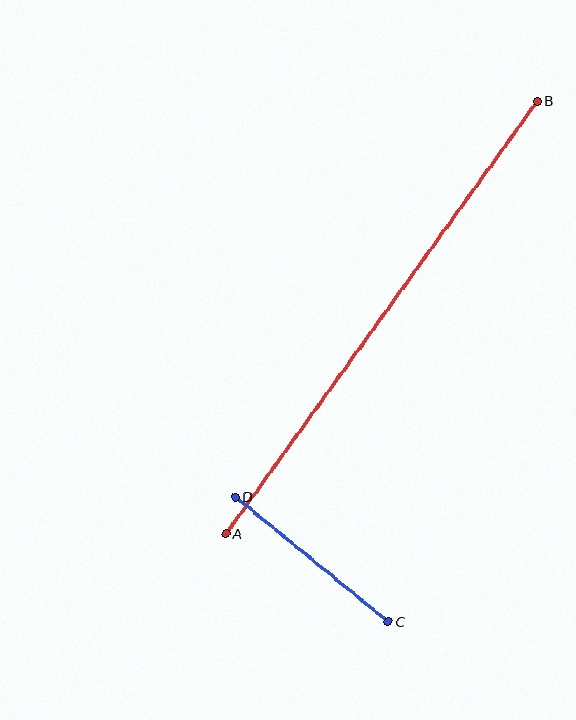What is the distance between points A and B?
The distance is approximately 533 pixels.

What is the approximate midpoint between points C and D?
The midpoint is at approximately (312, 559) pixels.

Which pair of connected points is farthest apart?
Points A and B are farthest apart.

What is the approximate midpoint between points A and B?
The midpoint is at approximately (382, 317) pixels.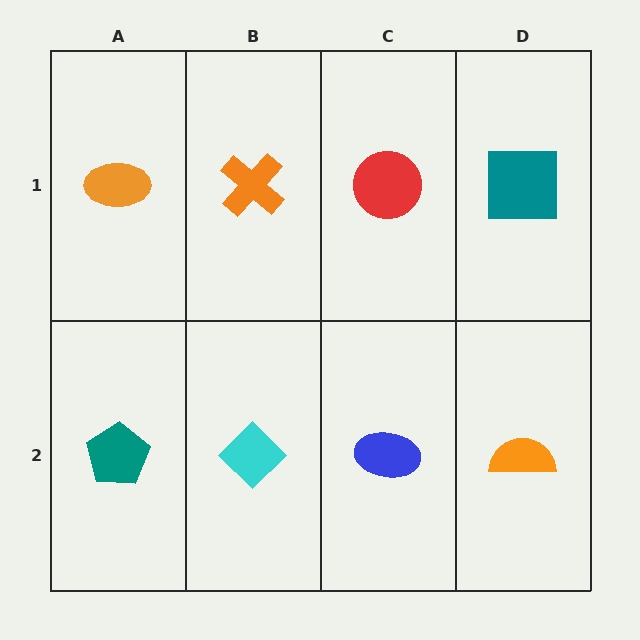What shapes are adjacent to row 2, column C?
A red circle (row 1, column C), a cyan diamond (row 2, column B), an orange semicircle (row 2, column D).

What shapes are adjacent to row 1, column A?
A teal pentagon (row 2, column A), an orange cross (row 1, column B).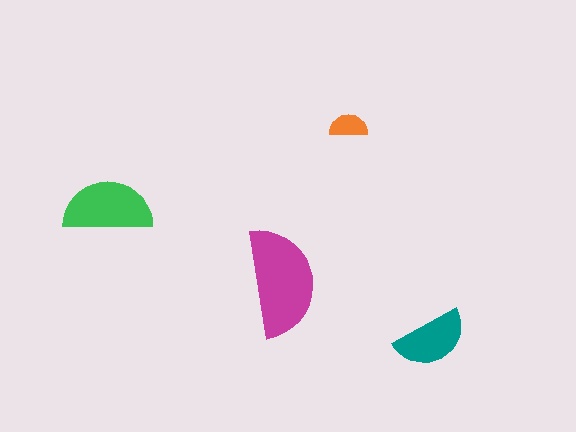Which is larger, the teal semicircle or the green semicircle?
The green one.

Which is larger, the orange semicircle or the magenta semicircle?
The magenta one.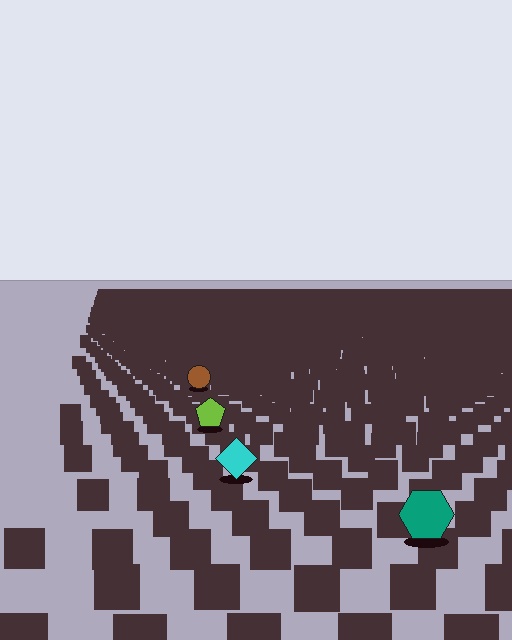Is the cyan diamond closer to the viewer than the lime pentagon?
Yes. The cyan diamond is closer — you can tell from the texture gradient: the ground texture is coarser near it.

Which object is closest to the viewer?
The teal hexagon is closest. The texture marks near it are larger and more spread out.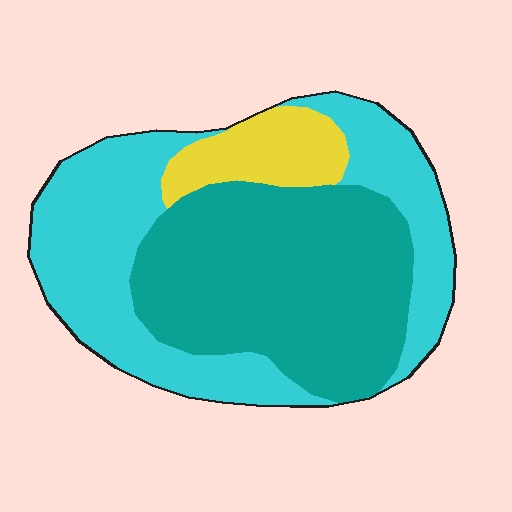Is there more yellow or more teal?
Teal.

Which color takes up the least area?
Yellow, at roughly 10%.